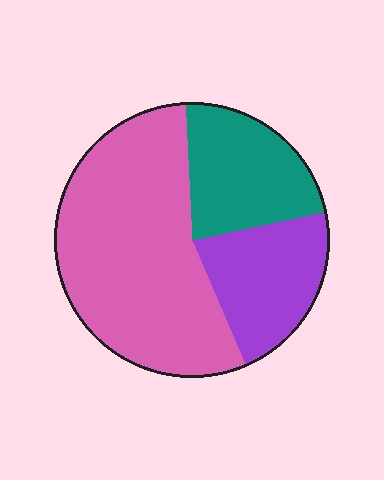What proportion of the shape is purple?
Purple covers 22% of the shape.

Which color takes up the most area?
Pink, at roughly 55%.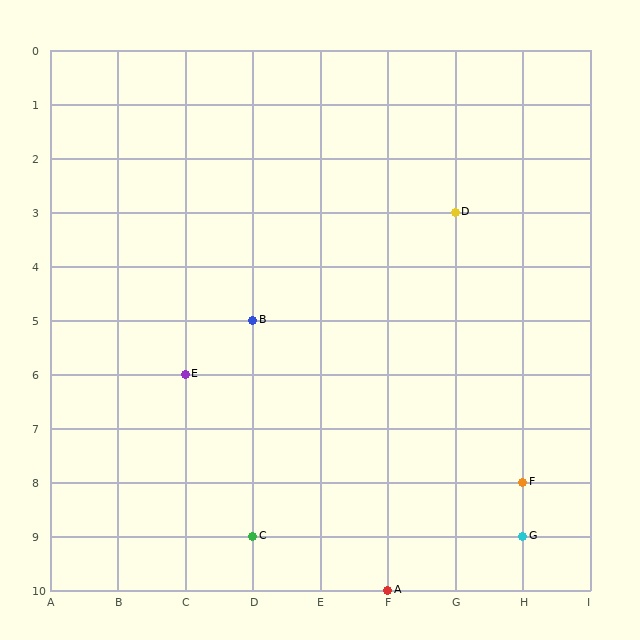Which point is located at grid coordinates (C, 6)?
Point E is at (C, 6).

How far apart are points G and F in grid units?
Points G and F are 1 row apart.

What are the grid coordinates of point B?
Point B is at grid coordinates (D, 5).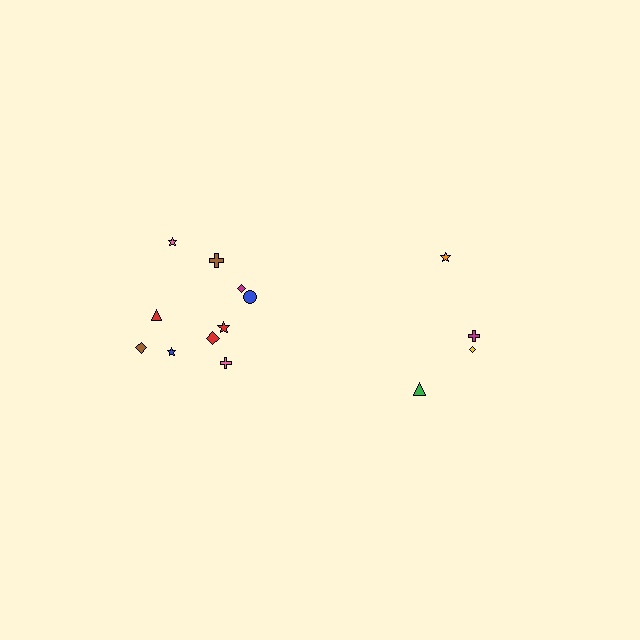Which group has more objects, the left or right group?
The left group.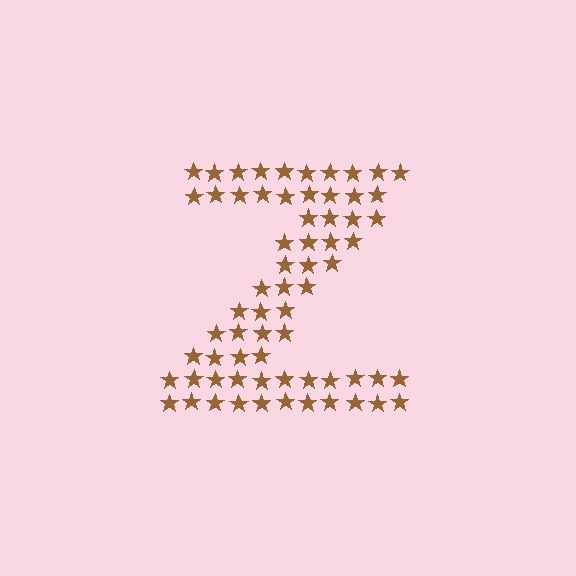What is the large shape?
The large shape is the letter Z.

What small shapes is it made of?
It is made of small stars.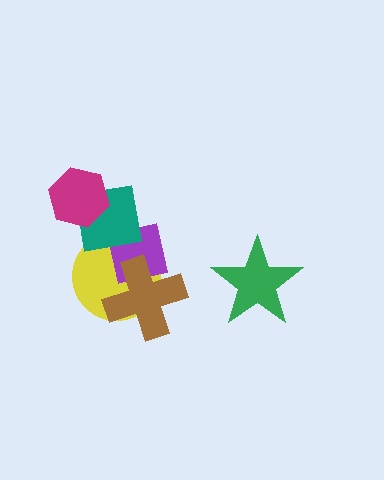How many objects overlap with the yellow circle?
3 objects overlap with the yellow circle.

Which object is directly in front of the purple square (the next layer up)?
The brown cross is directly in front of the purple square.